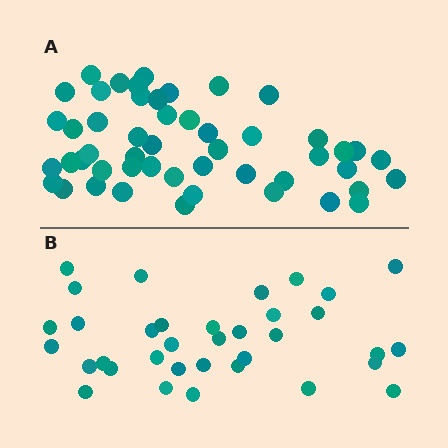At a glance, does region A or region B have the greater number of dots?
Region A (the top region) has more dots.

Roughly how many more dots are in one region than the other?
Region A has approximately 15 more dots than region B.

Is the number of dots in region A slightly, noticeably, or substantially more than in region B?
Region A has noticeably more, but not dramatically so. The ratio is roughly 1.4 to 1.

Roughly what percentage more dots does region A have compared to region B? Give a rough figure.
About 45% more.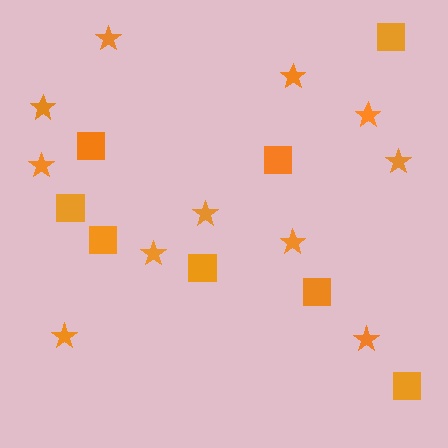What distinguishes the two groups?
There are 2 groups: one group of squares (8) and one group of stars (11).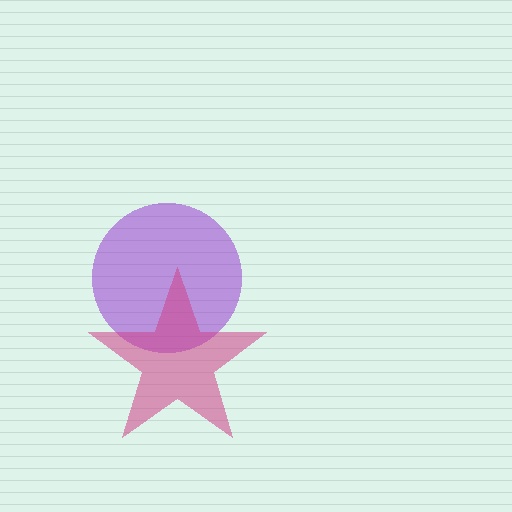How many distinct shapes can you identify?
There are 2 distinct shapes: a purple circle, a magenta star.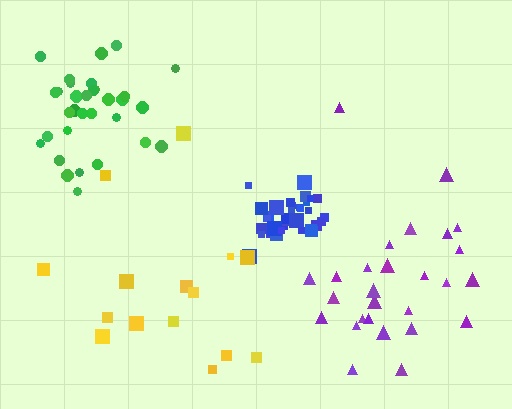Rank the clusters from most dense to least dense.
blue, green, purple, yellow.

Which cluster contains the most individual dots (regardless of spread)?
Blue (33).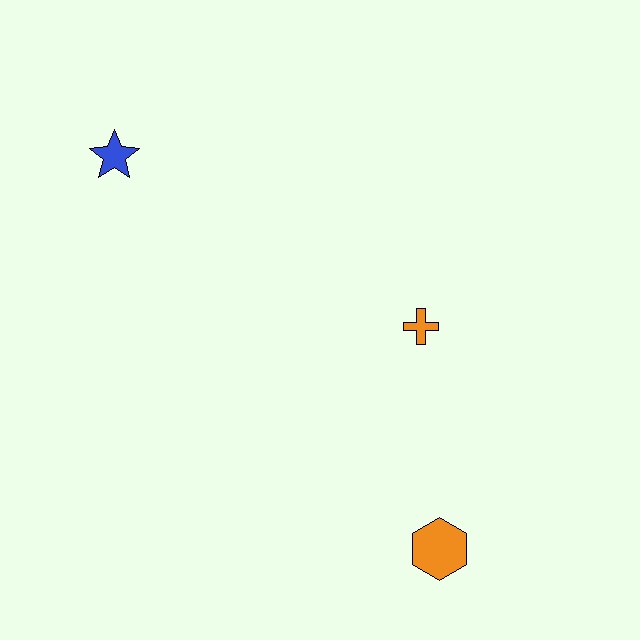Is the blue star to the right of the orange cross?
No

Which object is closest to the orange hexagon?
The orange cross is closest to the orange hexagon.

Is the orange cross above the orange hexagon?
Yes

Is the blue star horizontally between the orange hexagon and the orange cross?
No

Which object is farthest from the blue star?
The orange hexagon is farthest from the blue star.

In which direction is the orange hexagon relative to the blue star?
The orange hexagon is below the blue star.